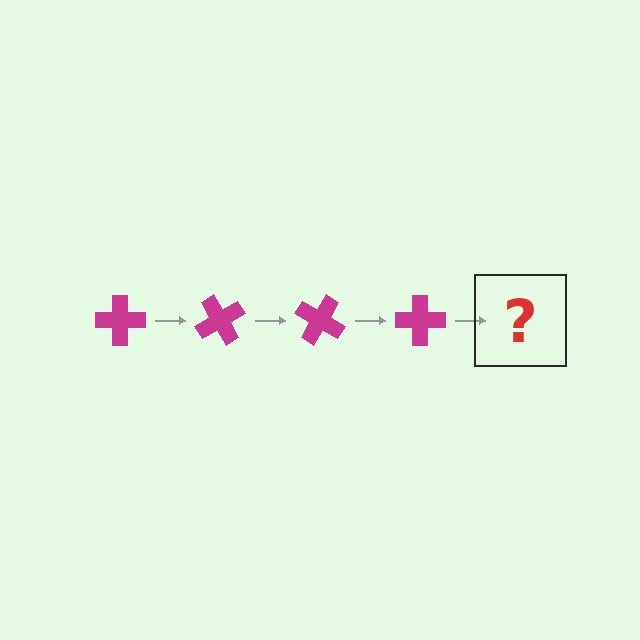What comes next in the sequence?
The next element should be a magenta cross rotated 240 degrees.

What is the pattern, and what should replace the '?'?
The pattern is that the cross rotates 60 degrees each step. The '?' should be a magenta cross rotated 240 degrees.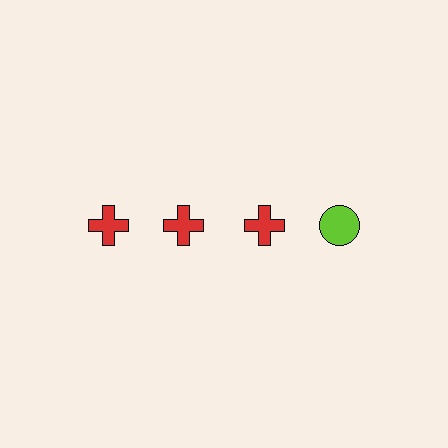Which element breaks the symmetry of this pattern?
The lime circle in the top row, second from right column breaks the symmetry. All other shapes are red crosses.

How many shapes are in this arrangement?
There are 4 shapes arranged in a grid pattern.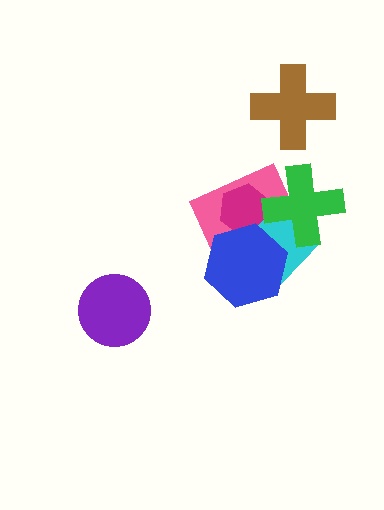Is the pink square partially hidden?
Yes, it is partially covered by another shape.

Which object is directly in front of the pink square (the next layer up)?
The magenta hexagon is directly in front of the pink square.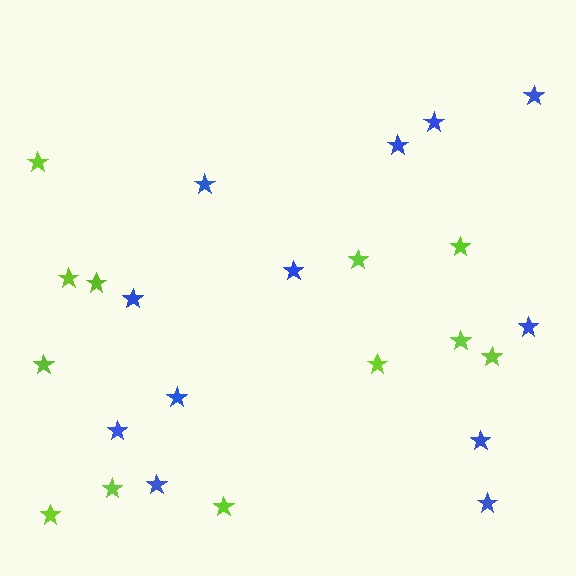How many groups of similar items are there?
There are 2 groups: one group of lime stars (12) and one group of blue stars (12).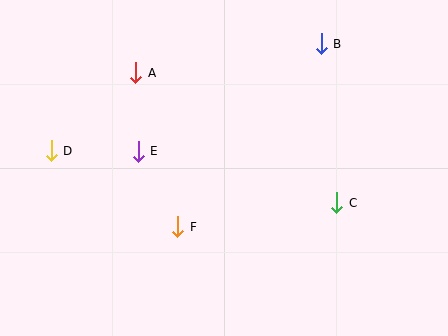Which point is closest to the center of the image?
Point F at (178, 227) is closest to the center.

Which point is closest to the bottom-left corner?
Point D is closest to the bottom-left corner.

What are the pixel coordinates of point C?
Point C is at (337, 203).